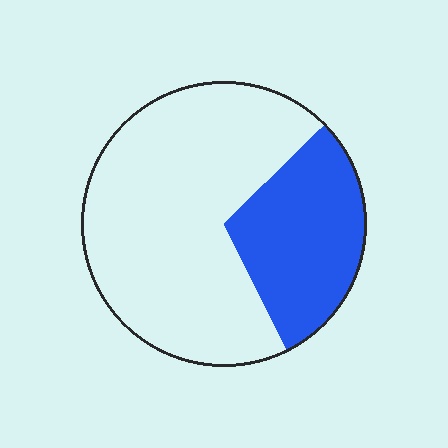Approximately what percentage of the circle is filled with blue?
Approximately 30%.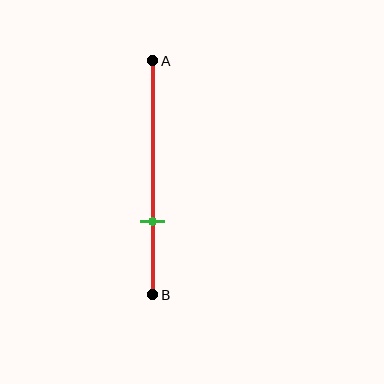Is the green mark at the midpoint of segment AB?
No, the mark is at about 70% from A, not at the 50% midpoint.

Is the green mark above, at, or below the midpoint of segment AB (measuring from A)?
The green mark is below the midpoint of segment AB.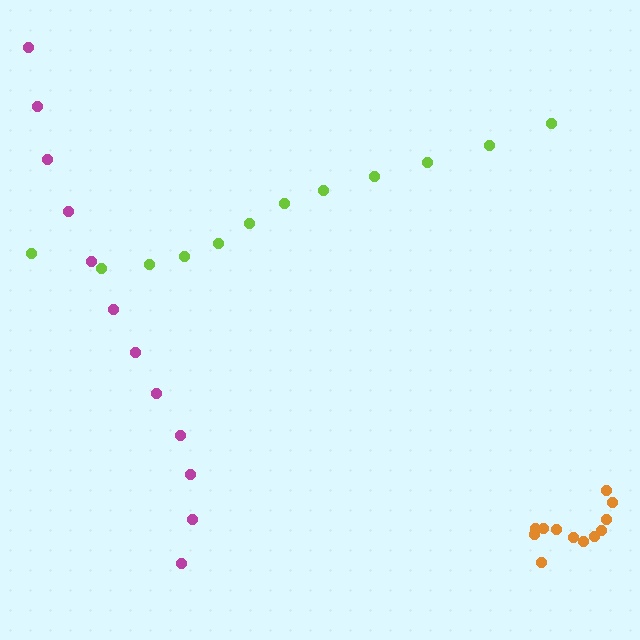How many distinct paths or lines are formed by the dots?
There are 3 distinct paths.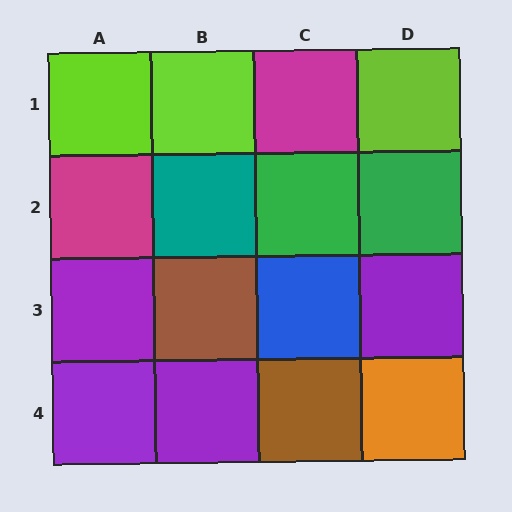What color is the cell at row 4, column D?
Orange.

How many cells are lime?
3 cells are lime.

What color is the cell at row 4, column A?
Purple.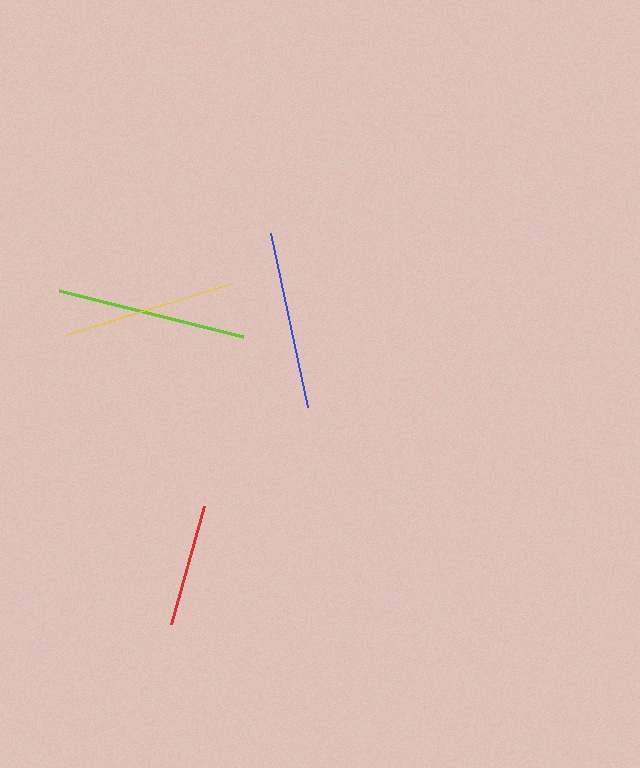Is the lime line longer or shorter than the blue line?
The lime line is longer than the blue line.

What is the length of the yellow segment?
The yellow segment is approximately 172 pixels long.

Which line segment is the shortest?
The red line is the shortest at approximately 122 pixels.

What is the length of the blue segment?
The blue segment is approximately 178 pixels long.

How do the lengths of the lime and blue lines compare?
The lime and blue lines are approximately the same length.